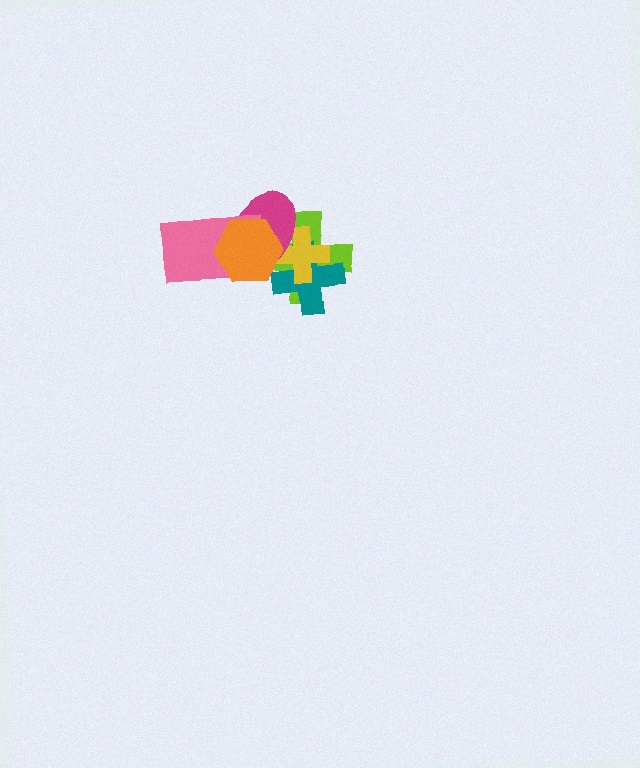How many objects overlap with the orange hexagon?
4 objects overlap with the orange hexagon.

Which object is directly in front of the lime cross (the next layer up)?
The teal cross is directly in front of the lime cross.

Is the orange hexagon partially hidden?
No, no other shape covers it.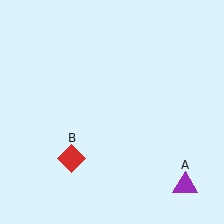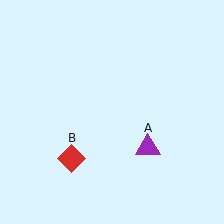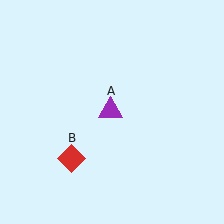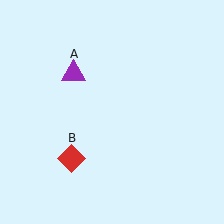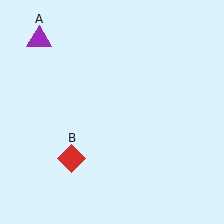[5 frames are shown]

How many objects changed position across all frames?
1 object changed position: purple triangle (object A).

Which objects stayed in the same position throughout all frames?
Red diamond (object B) remained stationary.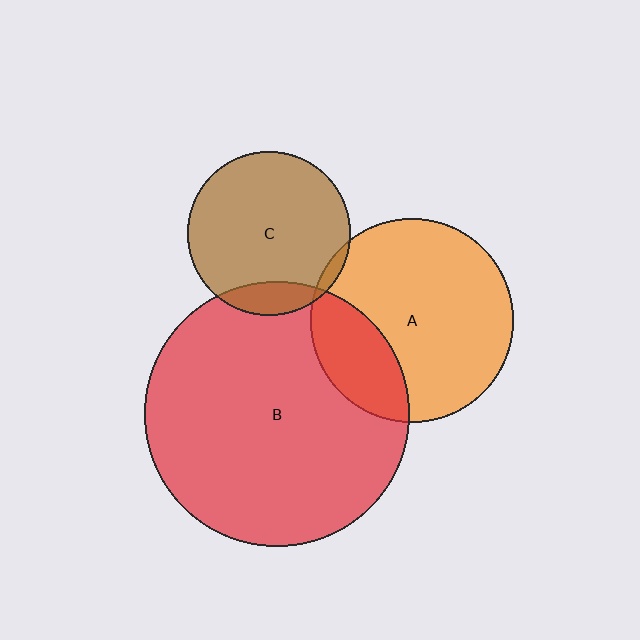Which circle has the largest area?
Circle B (red).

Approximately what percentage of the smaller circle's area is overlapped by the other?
Approximately 5%.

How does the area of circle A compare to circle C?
Approximately 1.6 times.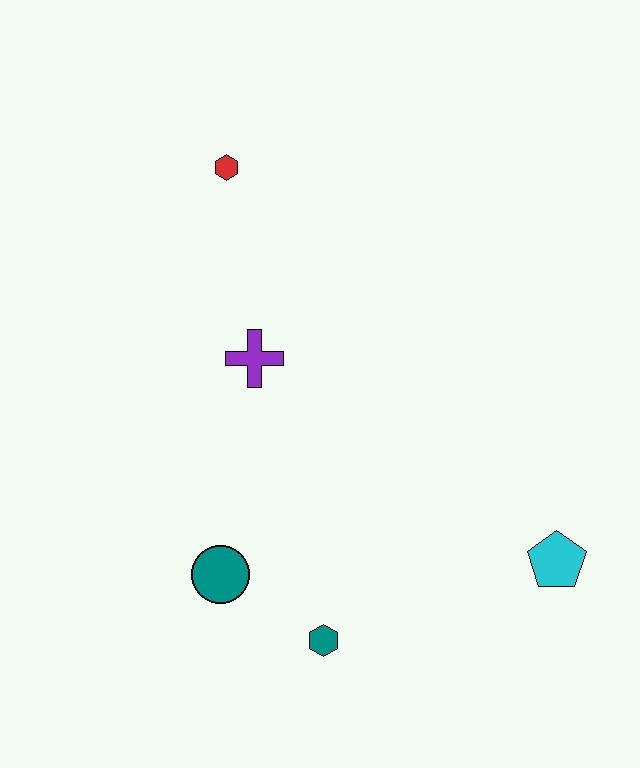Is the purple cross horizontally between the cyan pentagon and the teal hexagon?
No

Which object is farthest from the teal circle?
The red hexagon is farthest from the teal circle.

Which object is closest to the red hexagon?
The purple cross is closest to the red hexagon.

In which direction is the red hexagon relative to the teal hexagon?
The red hexagon is above the teal hexagon.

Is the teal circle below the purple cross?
Yes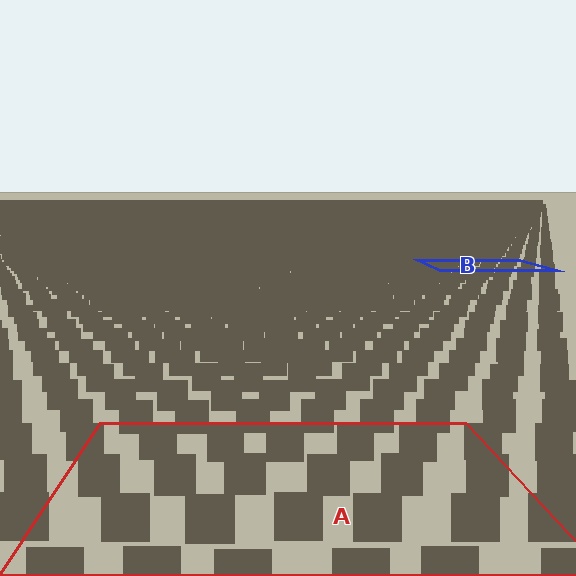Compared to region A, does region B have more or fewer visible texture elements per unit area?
Region B has more texture elements per unit area — they are packed more densely because it is farther away.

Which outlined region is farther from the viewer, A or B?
Region B is farther from the viewer — the texture elements inside it appear smaller and more densely packed.